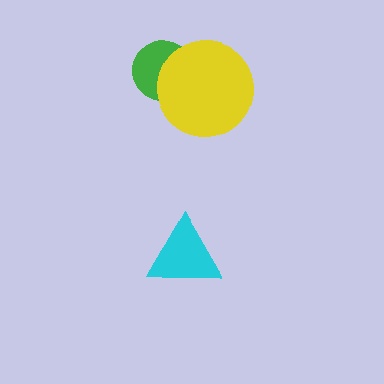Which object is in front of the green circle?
The yellow circle is in front of the green circle.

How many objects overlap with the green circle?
1 object overlaps with the green circle.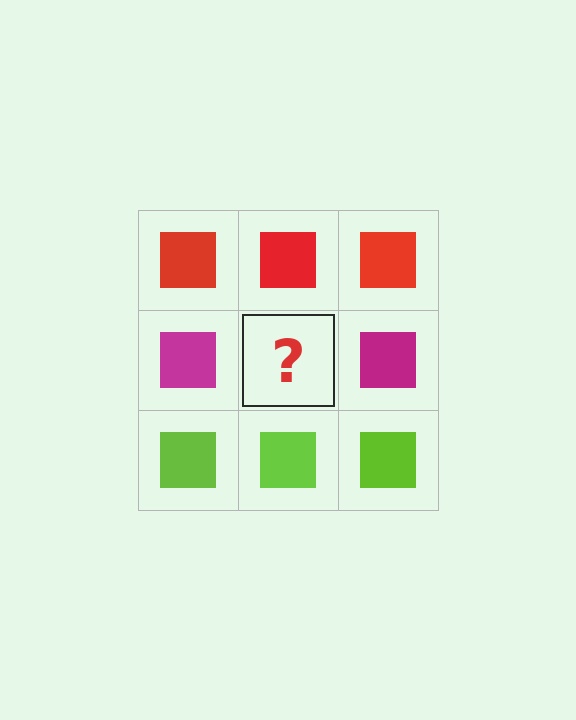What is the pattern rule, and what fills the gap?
The rule is that each row has a consistent color. The gap should be filled with a magenta square.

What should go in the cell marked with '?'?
The missing cell should contain a magenta square.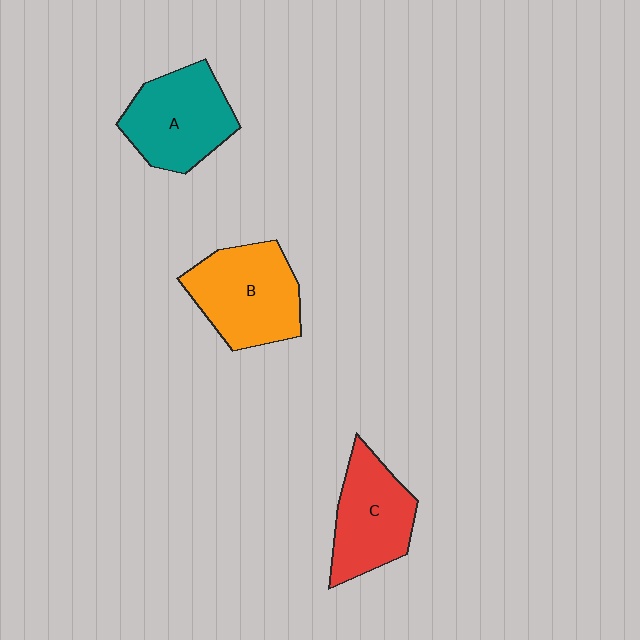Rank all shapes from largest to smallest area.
From largest to smallest: B (orange), A (teal), C (red).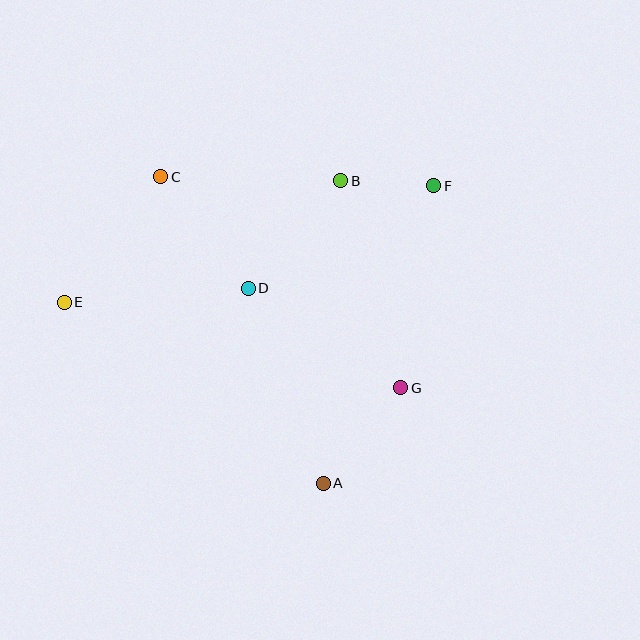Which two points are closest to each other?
Points B and F are closest to each other.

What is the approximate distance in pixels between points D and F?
The distance between D and F is approximately 212 pixels.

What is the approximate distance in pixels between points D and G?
The distance between D and G is approximately 182 pixels.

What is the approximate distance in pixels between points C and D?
The distance between C and D is approximately 142 pixels.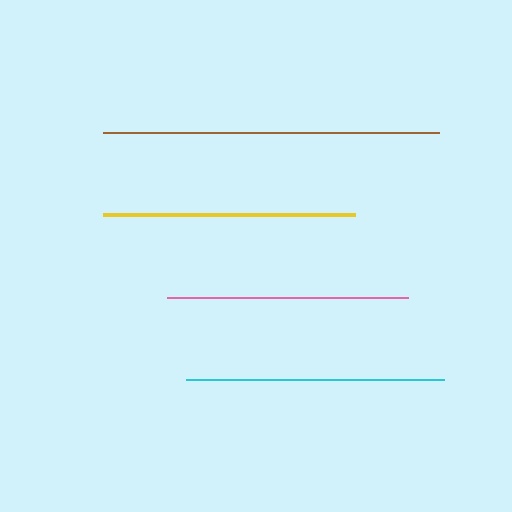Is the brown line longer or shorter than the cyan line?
The brown line is longer than the cyan line.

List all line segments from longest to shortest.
From longest to shortest: brown, cyan, yellow, pink.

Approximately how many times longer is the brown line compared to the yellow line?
The brown line is approximately 1.3 times the length of the yellow line.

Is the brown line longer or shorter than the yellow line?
The brown line is longer than the yellow line.